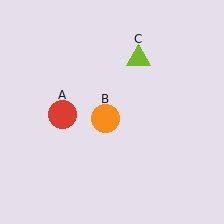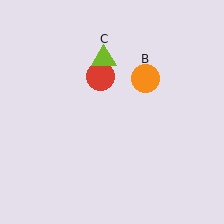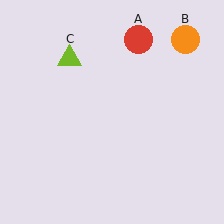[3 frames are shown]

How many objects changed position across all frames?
3 objects changed position: red circle (object A), orange circle (object B), lime triangle (object C).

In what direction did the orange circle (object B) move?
The orange circle (object B) moved up and to the right.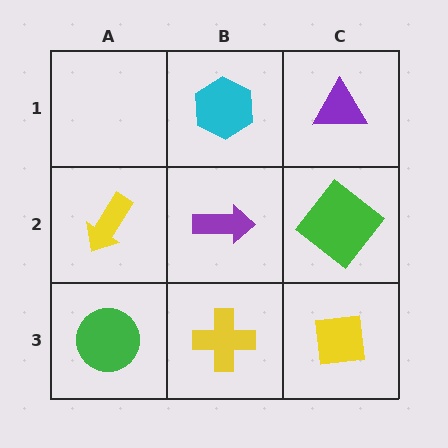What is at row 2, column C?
A green diamond.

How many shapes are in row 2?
3 shapes.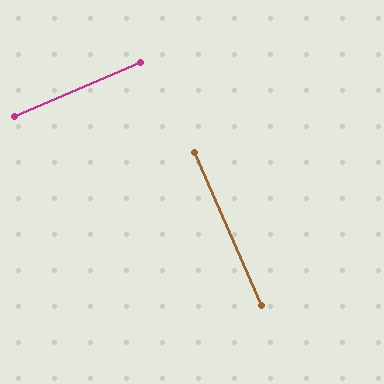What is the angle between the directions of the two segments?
Approximately 89 degrees.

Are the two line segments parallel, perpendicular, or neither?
Perpendicular — they meet at approximately 89°.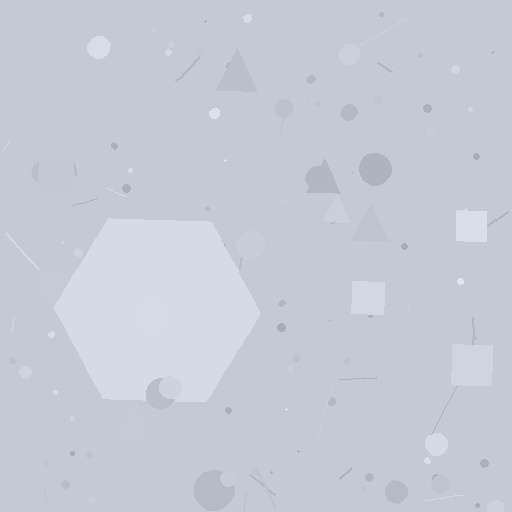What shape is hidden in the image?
A hexagon is hidden in the image.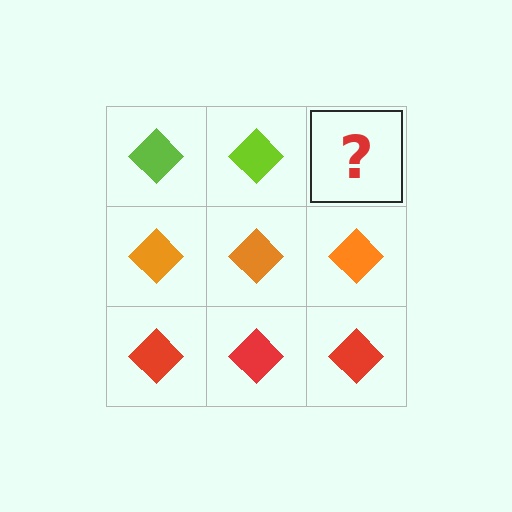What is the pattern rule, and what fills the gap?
The rule is that each row has a consistent color. The gap should be filled with a lime diamond.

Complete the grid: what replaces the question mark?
The question mark should be replaced with a lime diamond.